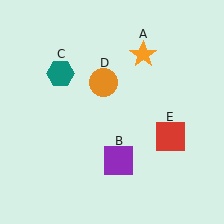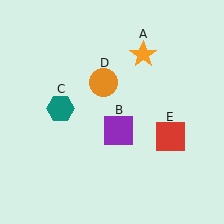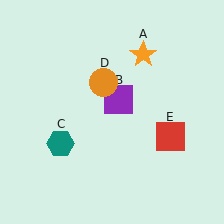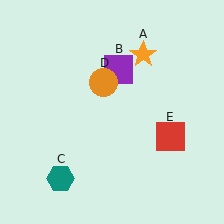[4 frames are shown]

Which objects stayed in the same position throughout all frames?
Orange star (object A) and orange circle (object D) and red square (object E) remained stationary.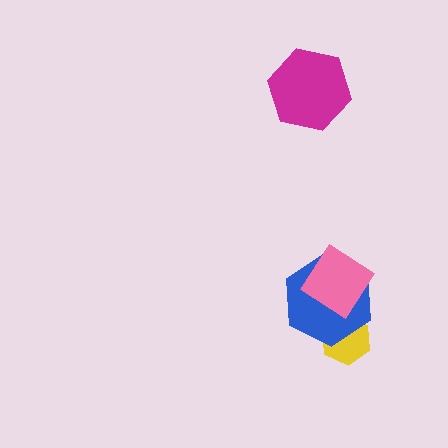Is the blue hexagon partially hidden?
Yes, it is partially covered by another shape.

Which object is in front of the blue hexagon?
The pink diamond is in front of the blue hexagon.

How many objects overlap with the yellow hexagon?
1 object overlaps with the yellow hexagon.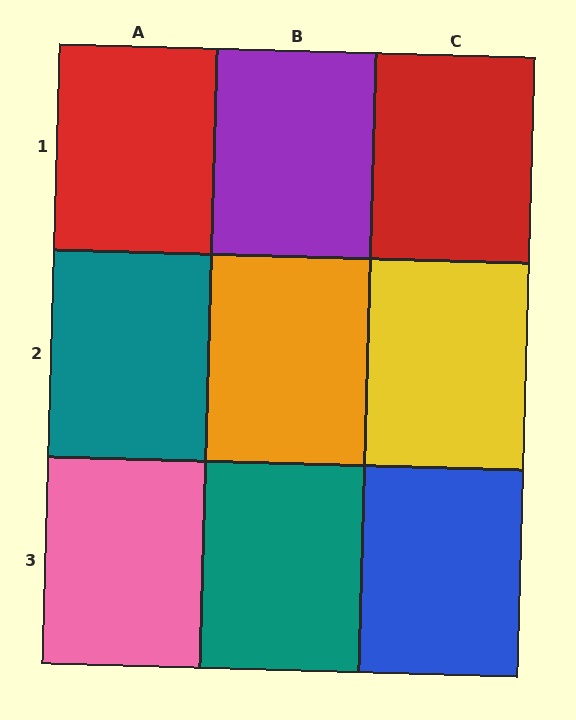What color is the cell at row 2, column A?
Teal.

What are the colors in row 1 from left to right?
Red, purple, red.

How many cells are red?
2 cells are red.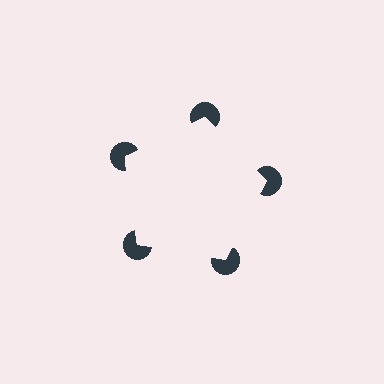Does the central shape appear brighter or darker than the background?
It typically appears slightly brighter than the background, even though no actual brightness change is drawn.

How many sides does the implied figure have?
5 sides.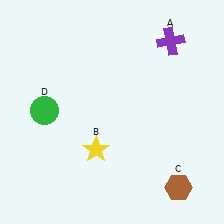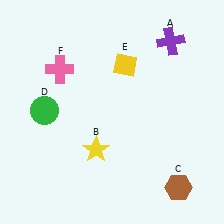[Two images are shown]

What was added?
A yellow diamond (E), a pink cross (F) were added in Image 2.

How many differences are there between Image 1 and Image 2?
There are 2 differences between the two images.